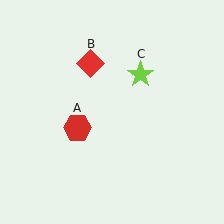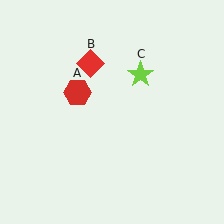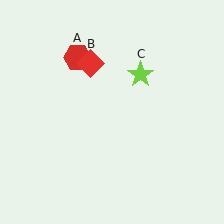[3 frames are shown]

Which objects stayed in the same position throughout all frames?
Red diamond (object B) and lime star (object C) remained stationary.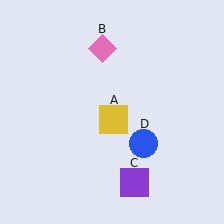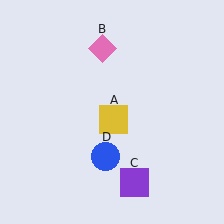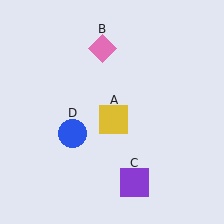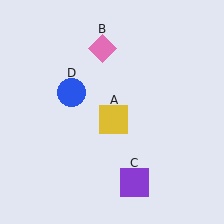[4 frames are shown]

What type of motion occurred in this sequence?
The blue circle (object D) rotated clockwise around the center of the scene.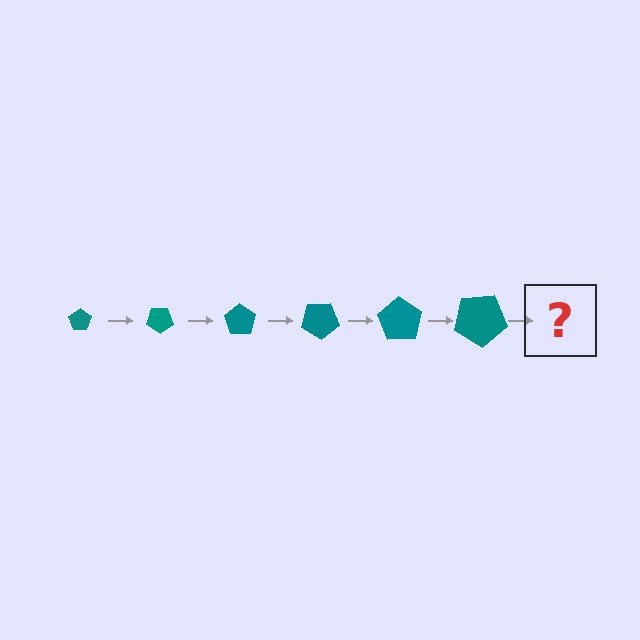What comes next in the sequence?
The next element should be a pentagon, larger than the previous one and rotated 210 degrees from the start.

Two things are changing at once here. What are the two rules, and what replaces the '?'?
The two rules are that the pentagon grows larger each step and it rotates 35 degrees each step. The '?' should be a pentagon, larger than the previous one and rotated 210 degrees from the start.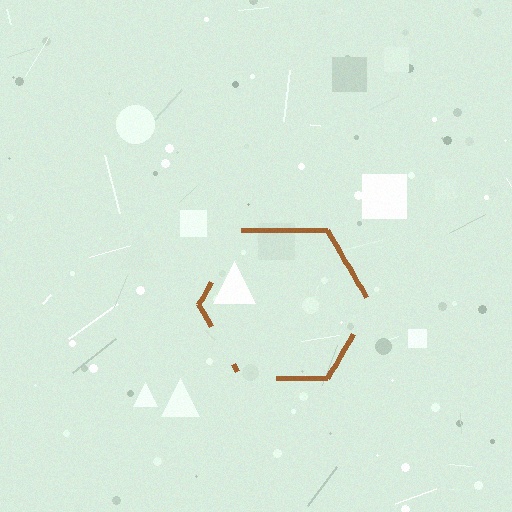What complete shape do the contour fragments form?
The contour fragments form a hexagon.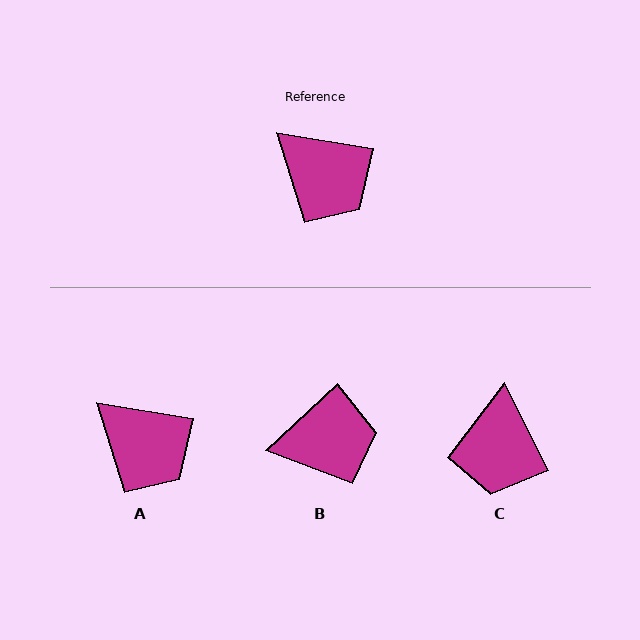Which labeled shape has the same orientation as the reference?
A.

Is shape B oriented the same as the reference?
No, it is off by about 52 degrees.